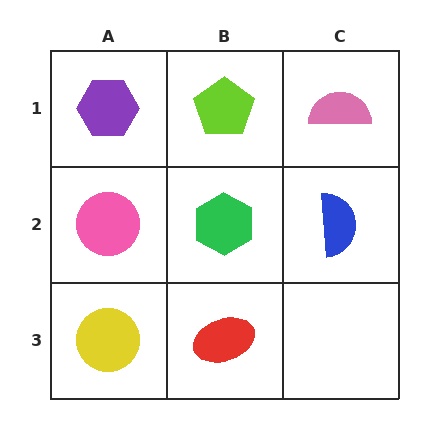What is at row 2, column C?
A blue semicircle.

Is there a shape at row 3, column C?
No, that cell is empty.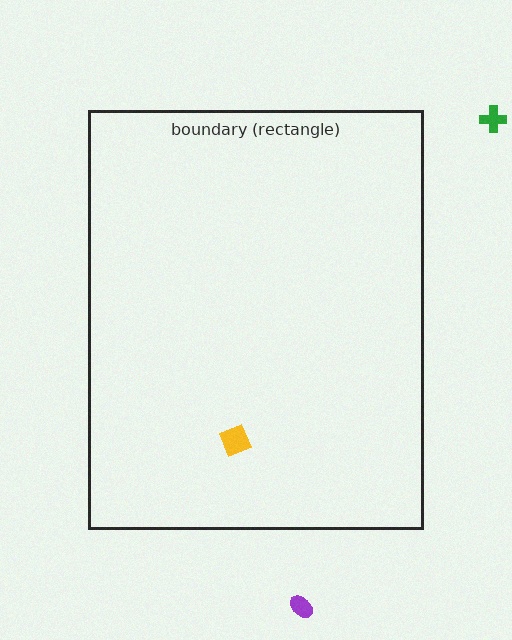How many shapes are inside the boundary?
1 inside, 2 outside.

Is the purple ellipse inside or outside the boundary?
Outside.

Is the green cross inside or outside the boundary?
Outside.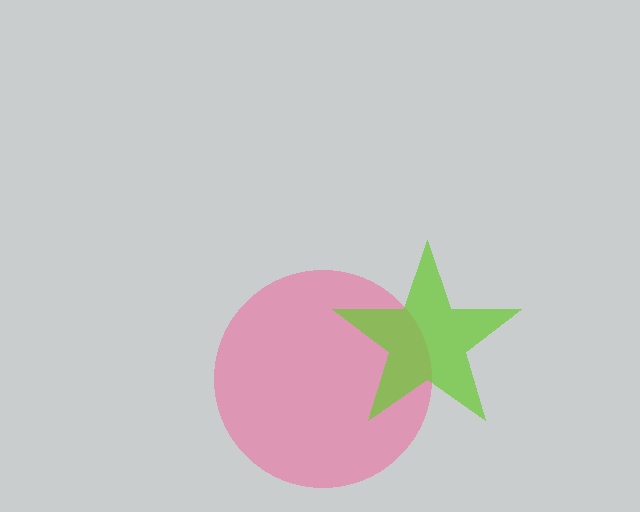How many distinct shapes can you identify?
There are 2 distinct shapes: a pink circle, a lime star.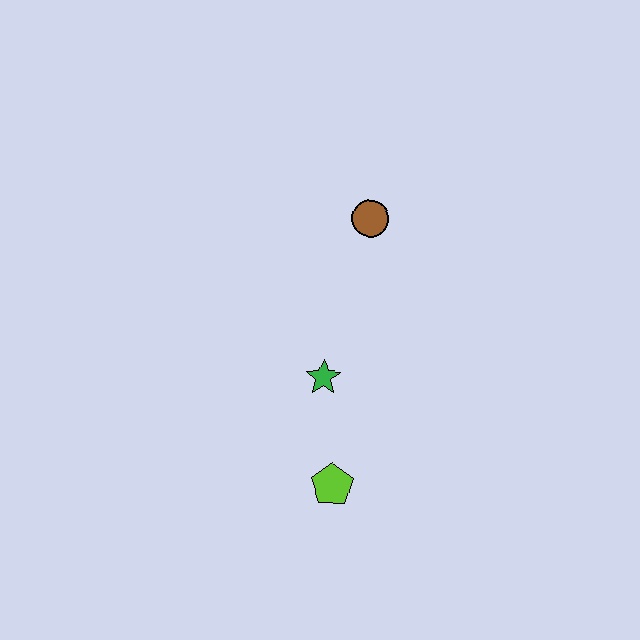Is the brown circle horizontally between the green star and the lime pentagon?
No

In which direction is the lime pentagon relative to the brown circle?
The lime pentagon is below the brown circle.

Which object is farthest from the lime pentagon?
The brown circle is farthest from the lime pentagon.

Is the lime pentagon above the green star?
No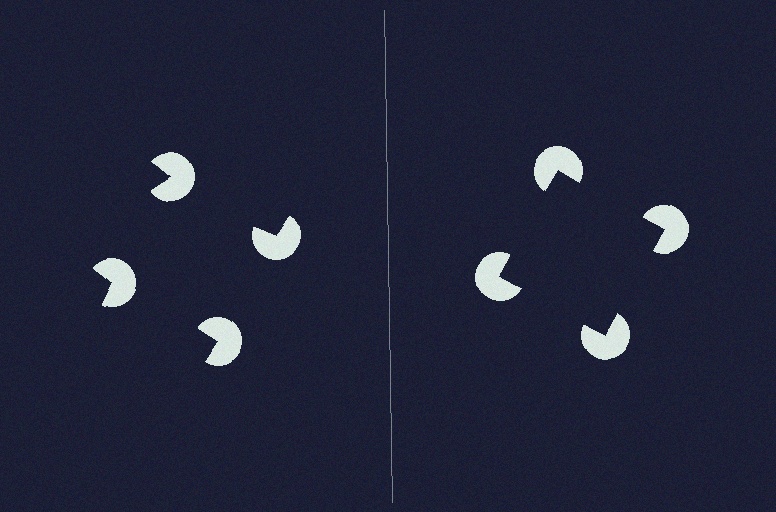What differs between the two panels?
The pac-man discs are positioned identically on both sides; only the wedge orientations differ. On the right they align to a square; on the left they are misaligned.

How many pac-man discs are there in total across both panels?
8 — 4 on each side.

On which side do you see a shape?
An illusory square appears on the right side. On the left side the wedge cuts are rotated, so no coherent shape forms.